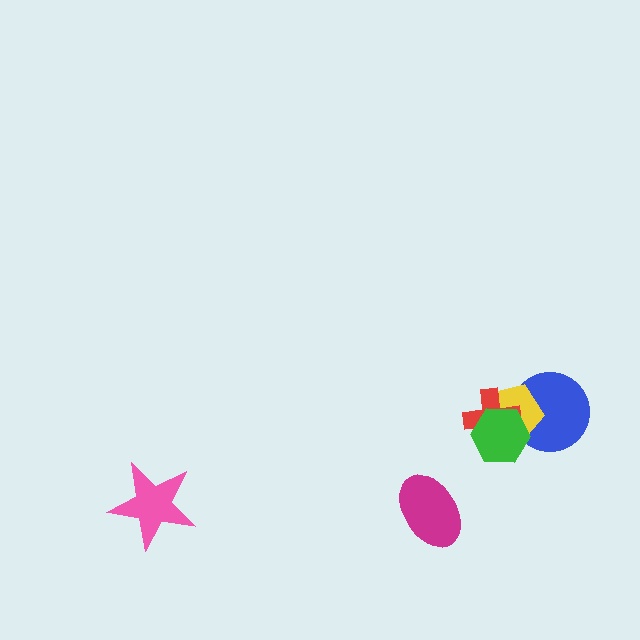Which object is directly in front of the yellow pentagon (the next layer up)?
The red cross is directly in front of the yellow pentagon.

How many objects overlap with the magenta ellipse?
0 objects overlap with the magenta ellipse.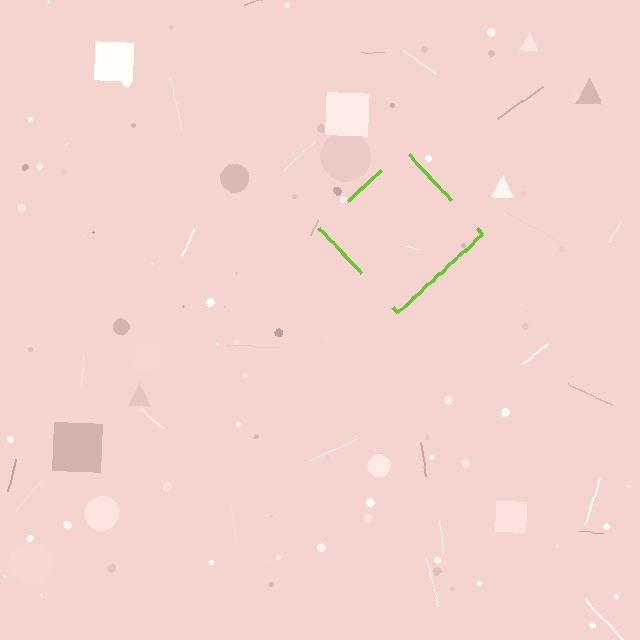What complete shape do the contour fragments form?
The contour fragments form a diamond.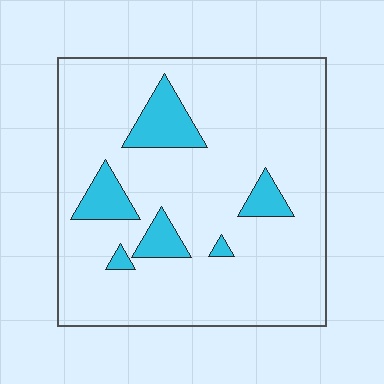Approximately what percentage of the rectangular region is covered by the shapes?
Approximately 15%.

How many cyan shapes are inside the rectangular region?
6.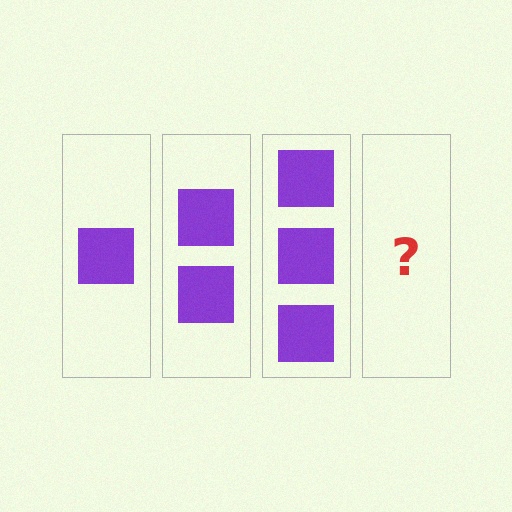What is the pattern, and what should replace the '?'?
The pattern is that each step adds one more square. The '?' should be 4 squares.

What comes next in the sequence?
The next element should be 4 squares.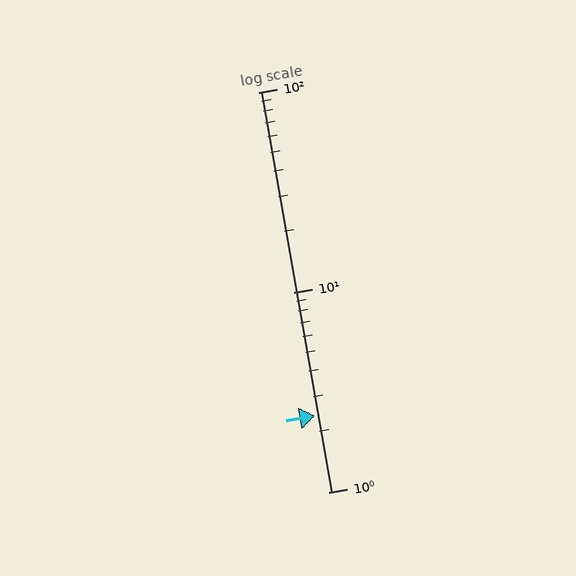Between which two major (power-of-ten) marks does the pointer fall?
The pointer is between 1 and 10.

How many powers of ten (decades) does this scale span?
The scale spans 2 decades, from 1 to 100.